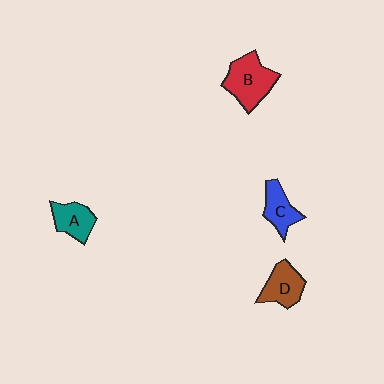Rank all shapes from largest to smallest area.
From largest to smallest: B (red), D (brown), A (teal), C (blue).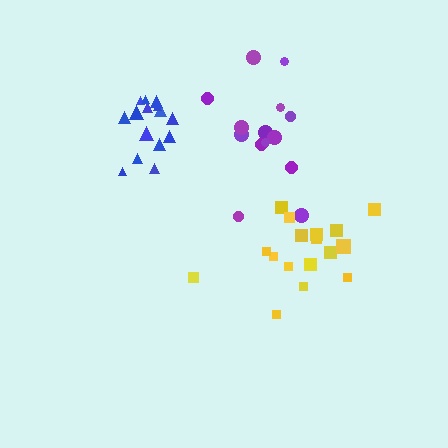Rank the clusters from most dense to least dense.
blue, purple, yellow.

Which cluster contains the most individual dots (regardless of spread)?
Yellow (17).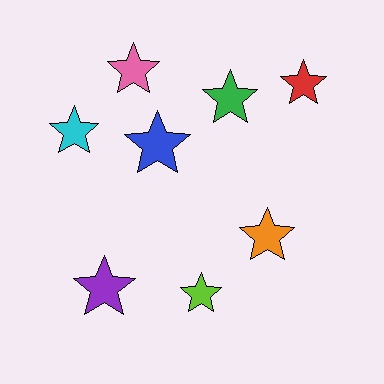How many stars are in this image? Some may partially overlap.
There are 8 stars.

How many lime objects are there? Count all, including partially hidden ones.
There is 1 lime object.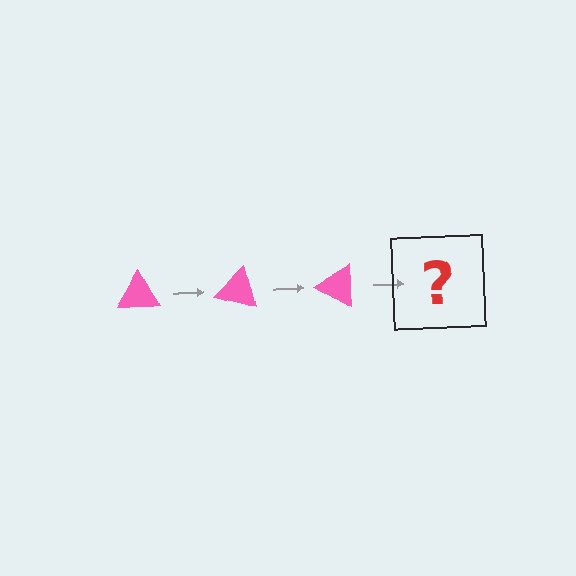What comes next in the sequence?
The next element should be a pink triangle rotated 45 degrees.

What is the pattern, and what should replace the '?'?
The pattern is that the triangle rotates 15 degrees each step. The '?' should be a pink triangle rotated 45 degrees.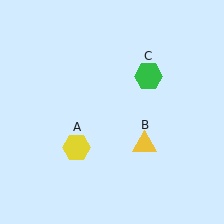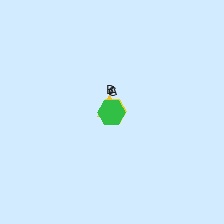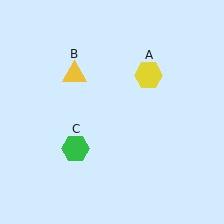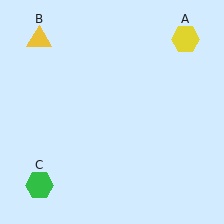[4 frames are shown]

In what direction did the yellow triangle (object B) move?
The yellow triangle (object B) moved up and to the left.